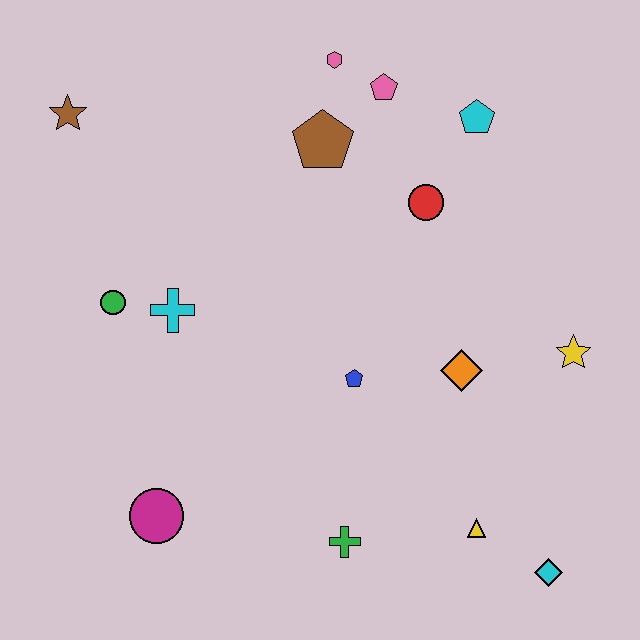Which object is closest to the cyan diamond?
The yellow triangle is closest to the cyan diamond.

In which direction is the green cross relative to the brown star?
The green cross is below the brown star.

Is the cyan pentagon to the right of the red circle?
Yes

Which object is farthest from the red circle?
The magenta circle is farthest from the red circle.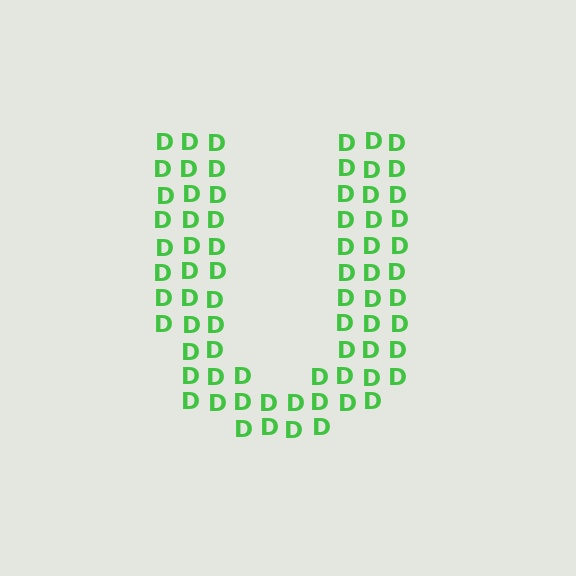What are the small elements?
The small elements are letter D's.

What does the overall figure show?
The overall figure shows the letter U.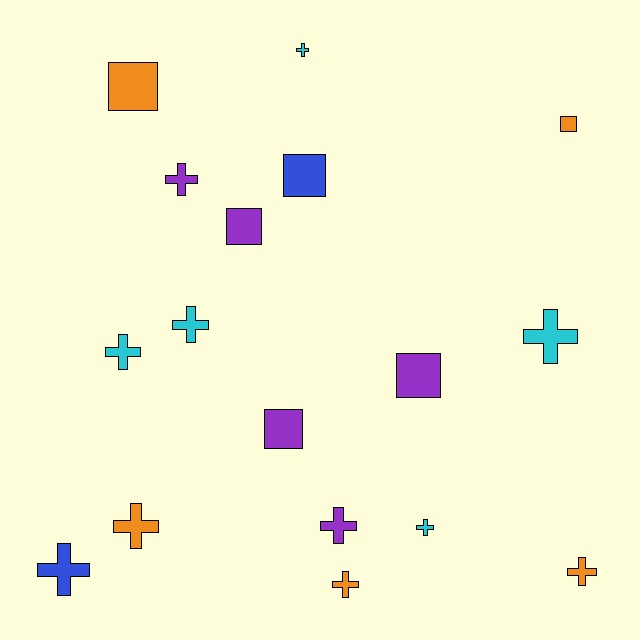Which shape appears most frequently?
Cross, with 11 objects.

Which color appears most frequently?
Orange, with 5 objects.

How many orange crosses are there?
There are 3 orange crosses.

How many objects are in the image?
There are 17 objects.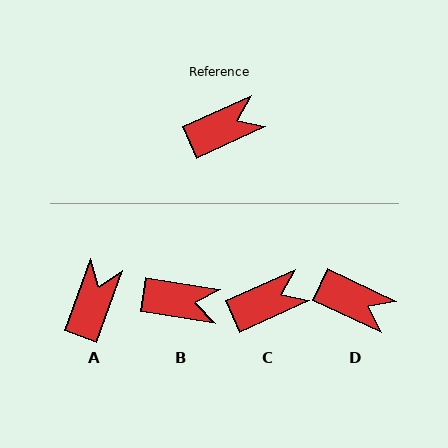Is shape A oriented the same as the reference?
No, it is off by about 45 degrees.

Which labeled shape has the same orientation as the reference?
C.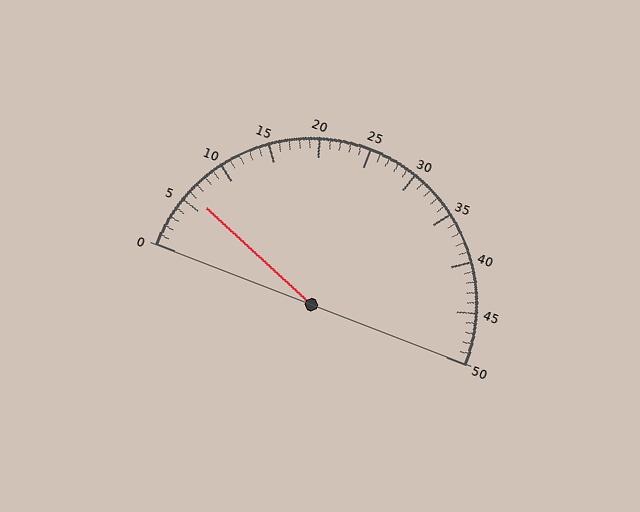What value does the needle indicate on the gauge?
The needle indicates approximately 6.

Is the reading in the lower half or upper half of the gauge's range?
The reading is in the lower half of the range (0 to 50).